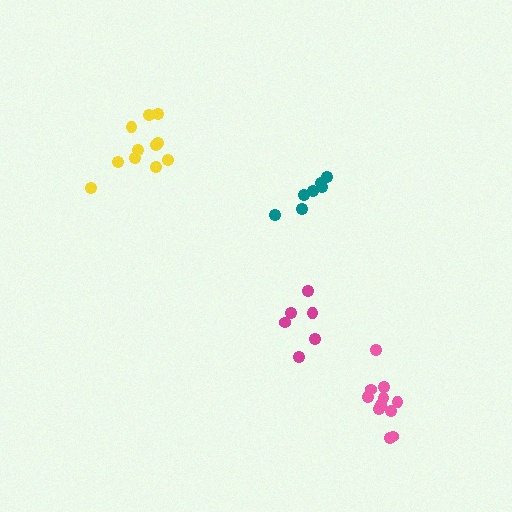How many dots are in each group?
Group 1: 6 dots, Group 2: 11 dots, Group 3: 11 dots, Group 4: 7 dots (35 total).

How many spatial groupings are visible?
There are 4 spatial groupings.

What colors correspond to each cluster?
The clusters are colored: magenta, yellow, pink, teal.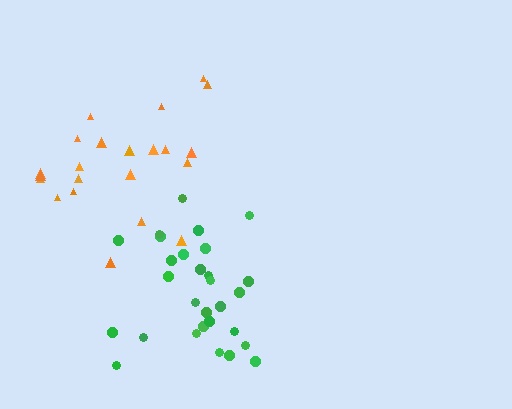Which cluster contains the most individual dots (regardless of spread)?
Green (29).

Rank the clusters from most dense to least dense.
green, orange.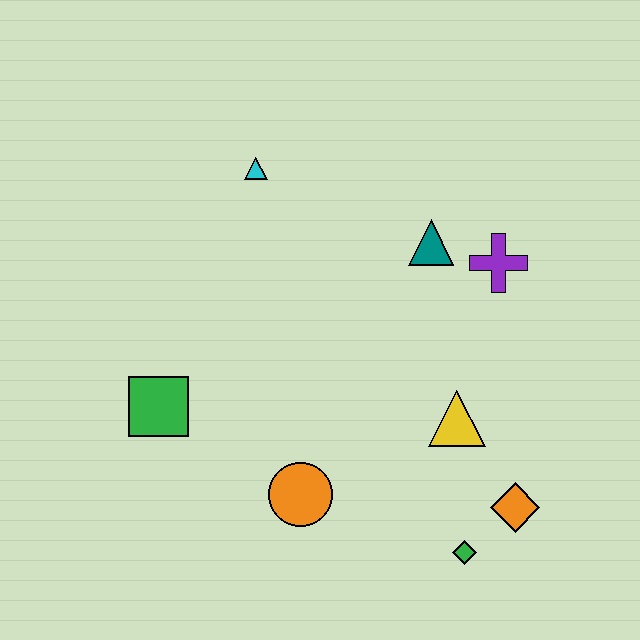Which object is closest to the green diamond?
The orange diamond is closest to the green diamond.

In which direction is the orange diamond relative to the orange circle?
The orange diamond is to the right of the orange circle.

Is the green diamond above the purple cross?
No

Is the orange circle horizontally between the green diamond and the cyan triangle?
Yes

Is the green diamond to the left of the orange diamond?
Yes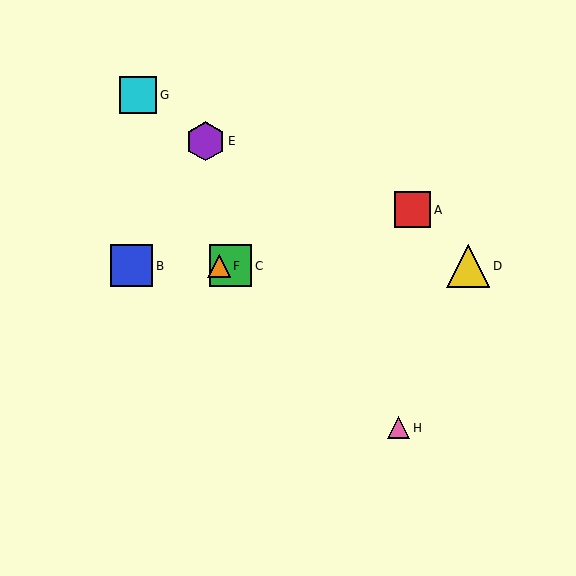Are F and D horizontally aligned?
Yes, both are at y≈266.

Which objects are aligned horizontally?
Objects B, C, D, F are aligned horizontally.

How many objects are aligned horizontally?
4 objects (B, C, D, F) are aligned horizontally.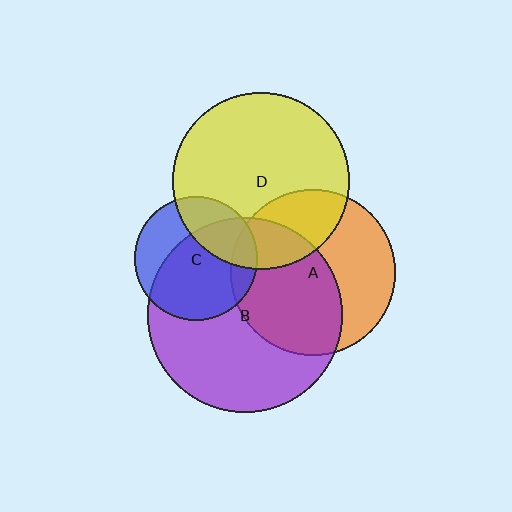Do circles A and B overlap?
Yes.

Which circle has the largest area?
Circle B (purple).